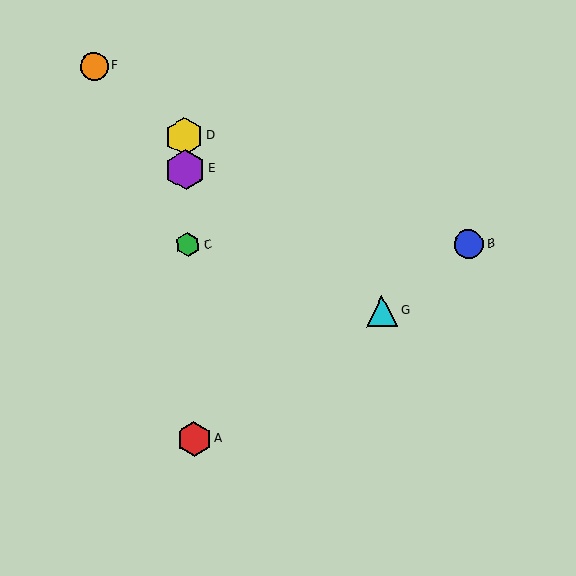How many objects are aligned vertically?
4 objects (A, C, D, E) are aligned vertically.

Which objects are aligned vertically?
Objects A, C, D, E are aligned vertically.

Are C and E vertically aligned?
Yes, both are at x≈188.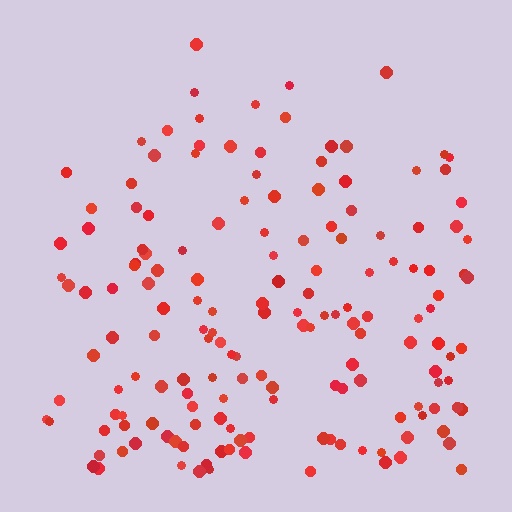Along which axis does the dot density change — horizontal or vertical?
Vertical.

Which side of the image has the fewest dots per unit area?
The top.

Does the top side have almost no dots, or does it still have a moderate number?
Still a moderate number, just noticeably fewer than the bottom.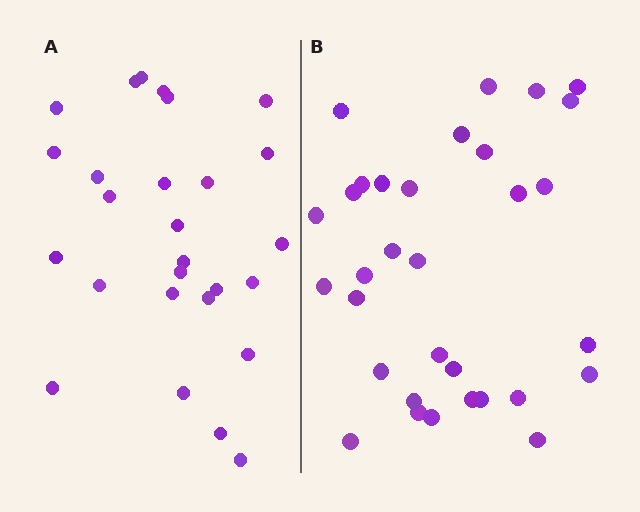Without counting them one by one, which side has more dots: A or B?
Region B (the right region) has more dots.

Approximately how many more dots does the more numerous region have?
Region B has about 5 more dots than region A.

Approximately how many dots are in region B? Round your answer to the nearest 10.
About 30 dots. (The exact count is 32, which rounds to 30.)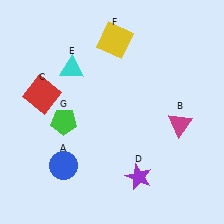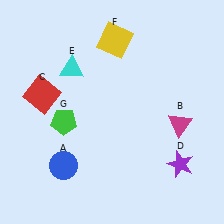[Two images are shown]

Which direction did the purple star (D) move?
The purple star (D) moved right.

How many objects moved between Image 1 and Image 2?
1 object moved between the two images.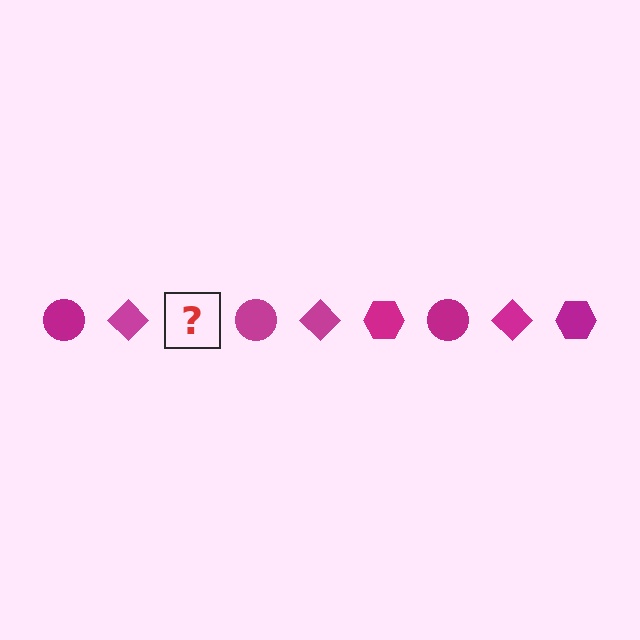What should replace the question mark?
The question mark should be replaced with a magenta hexagon.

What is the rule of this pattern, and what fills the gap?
The rule is that the pattern cycles through circle, diamond, hexagon shapes in magenta. The gap should be filled with a magenta hexagon.